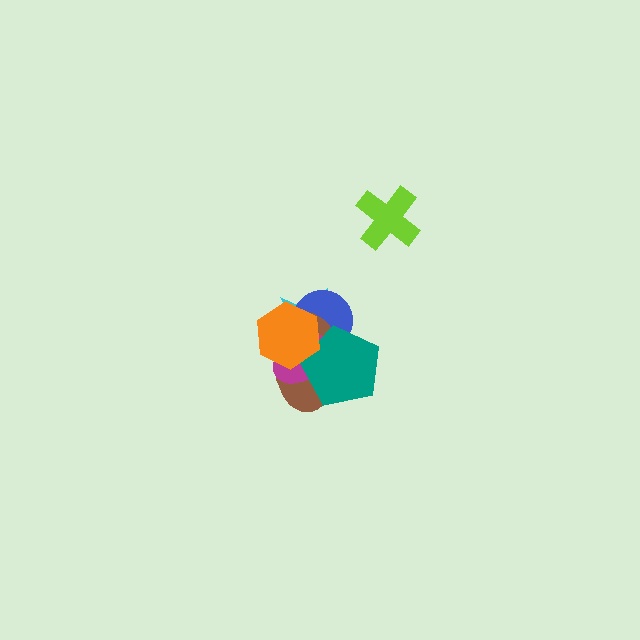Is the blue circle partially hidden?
Yes, it is partially covered by another shape.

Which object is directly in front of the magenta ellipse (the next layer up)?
The teal pentagon is directly in front of the magenta ellipse.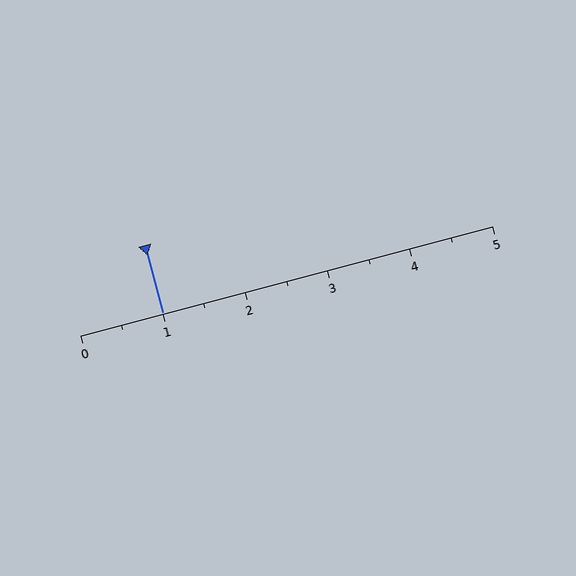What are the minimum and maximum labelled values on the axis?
The axis runs from 0 to 5.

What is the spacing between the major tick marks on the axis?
The major ticks are spaced 1 apart.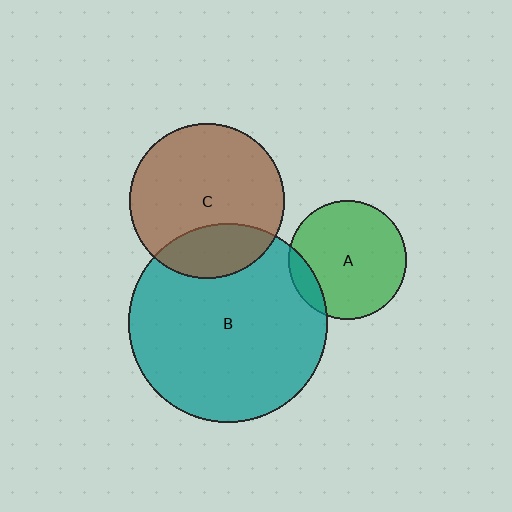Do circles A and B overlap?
Yes.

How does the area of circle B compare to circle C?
Approximately 1.6 times.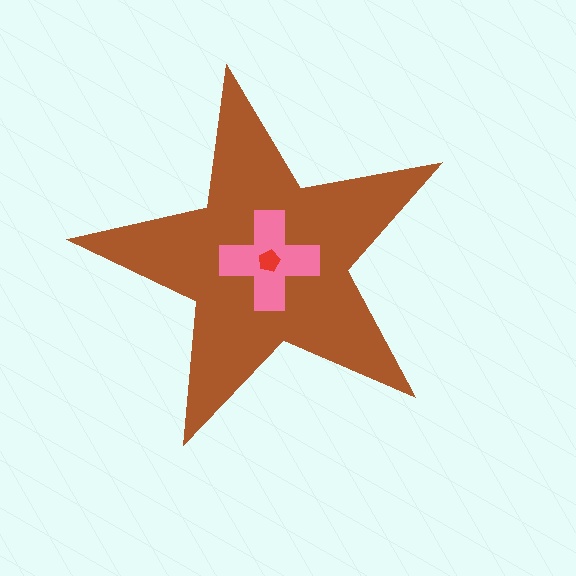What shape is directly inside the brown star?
The pink cross.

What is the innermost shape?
The red pentagon.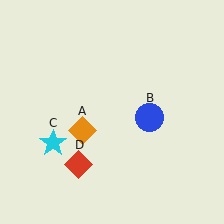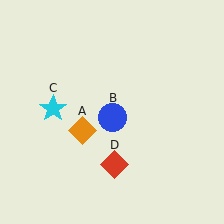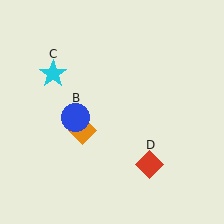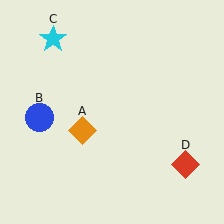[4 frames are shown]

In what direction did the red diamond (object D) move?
The red diamond (object D) moved right.